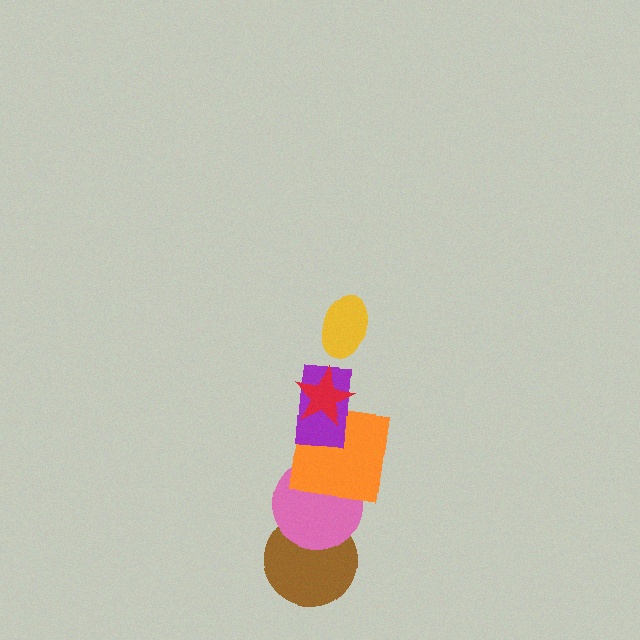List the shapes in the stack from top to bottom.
From top to bottom: the yellow ellipse, the red star, the purple rectangle, the orange square, the pink circle, the brown circle.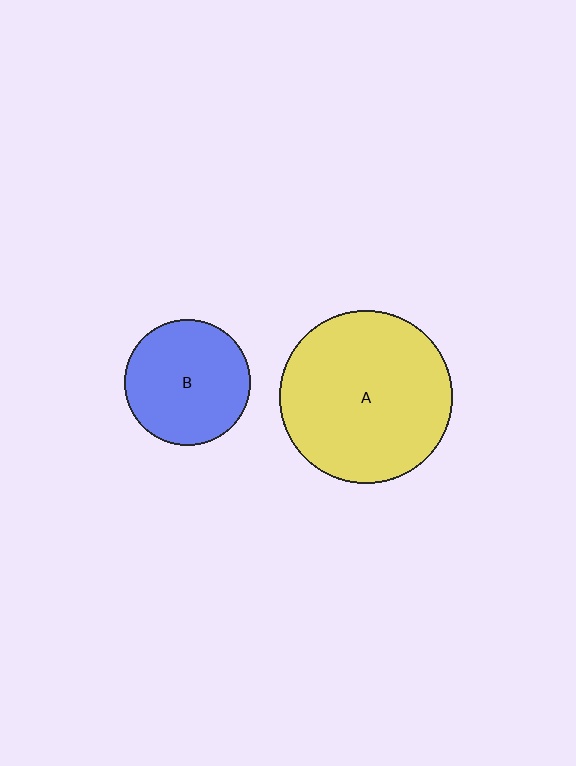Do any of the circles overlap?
No, none of the circles overlap.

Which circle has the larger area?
Circle A (yellow).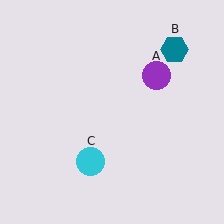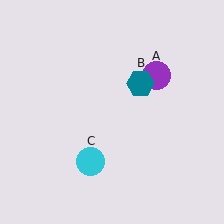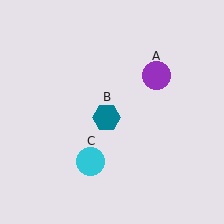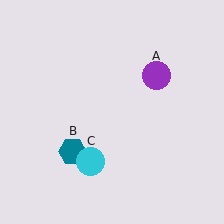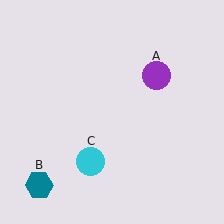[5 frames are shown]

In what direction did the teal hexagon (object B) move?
The teal hexagon (object B) moved down and to the left.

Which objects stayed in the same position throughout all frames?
Purple circle (object A) and cyan circle (object C) remained stationary.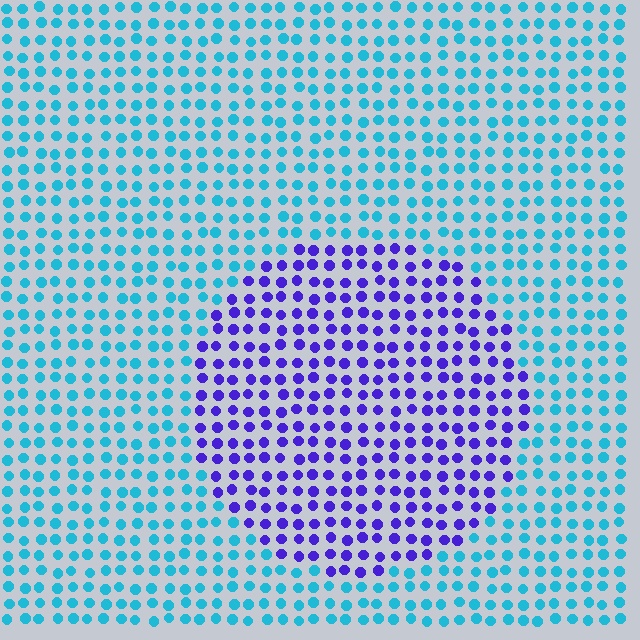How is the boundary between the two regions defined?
The boundary is defined purely by a slight shift in hue (about 64 degrees). Spacing, size, and orientation are identical on both sides.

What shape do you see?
I see a circle.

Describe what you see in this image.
The image is filled with small cyan elements in a uniform arrangement. A circle-shaped region is visible where the elements are tinted to a slightly different hue, forming a subtle color boundary.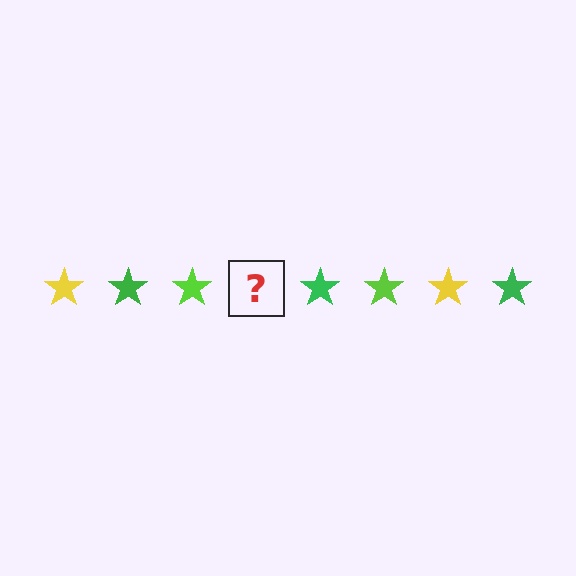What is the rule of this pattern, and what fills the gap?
The rule is that the pattern cycles through yellow, green, lime stars. The gap should be filled with a yellow star.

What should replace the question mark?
The question mark should be replaced with a yellow star.